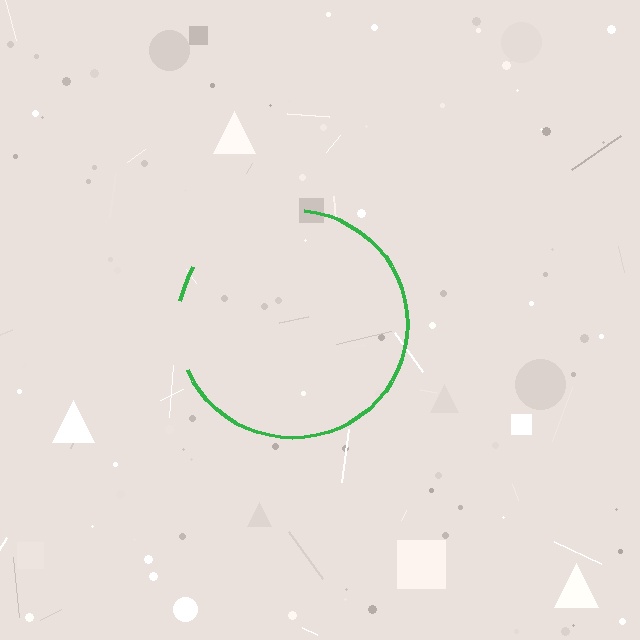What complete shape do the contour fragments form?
The contour fragments form a circle.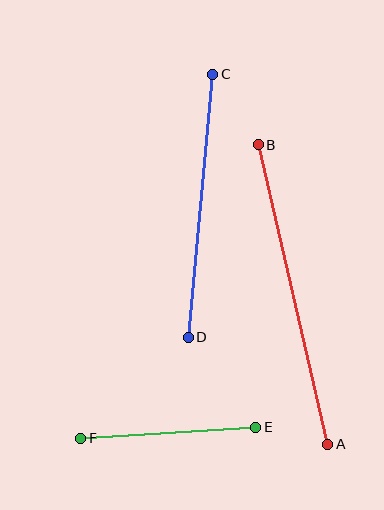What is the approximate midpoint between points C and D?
The midpoint is at approximately (200, 206) pixels.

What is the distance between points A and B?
The distance is approximately 308 pixels.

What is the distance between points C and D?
The distance is approximately 264 pixels.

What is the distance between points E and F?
The distance is approximately 175 pixels.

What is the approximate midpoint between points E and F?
The midpoint is at approximately (168, 433) pixels.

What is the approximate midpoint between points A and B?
The midpoint is at approximately (293, 294) pixels.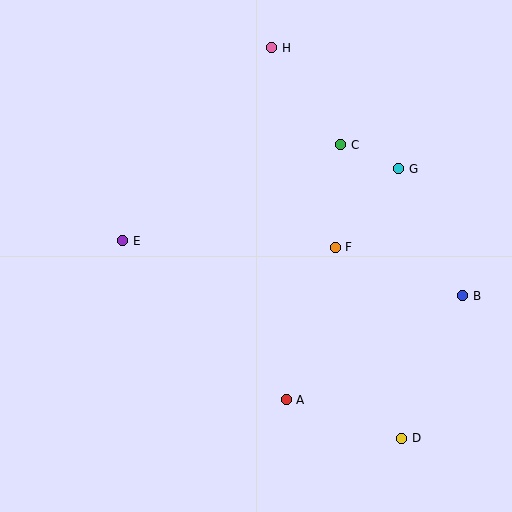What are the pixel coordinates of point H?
Point H is at (272, 48).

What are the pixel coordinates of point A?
Point A is at (286, 400).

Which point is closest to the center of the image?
Point F at (335, 247) is closest to the center.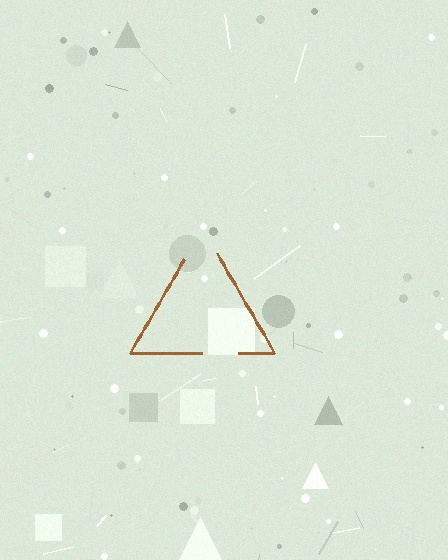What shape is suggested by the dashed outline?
The dashed outline suggests a triangle.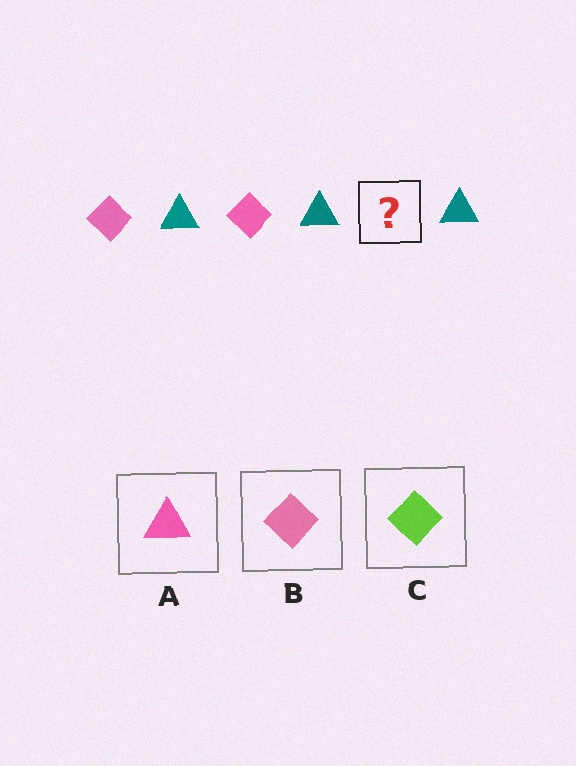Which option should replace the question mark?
Option B.